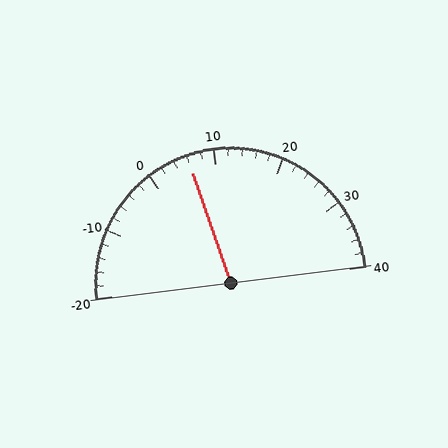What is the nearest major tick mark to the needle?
The nearest major tick mark is 10.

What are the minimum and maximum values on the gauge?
The gauge ranges from -20 to 40.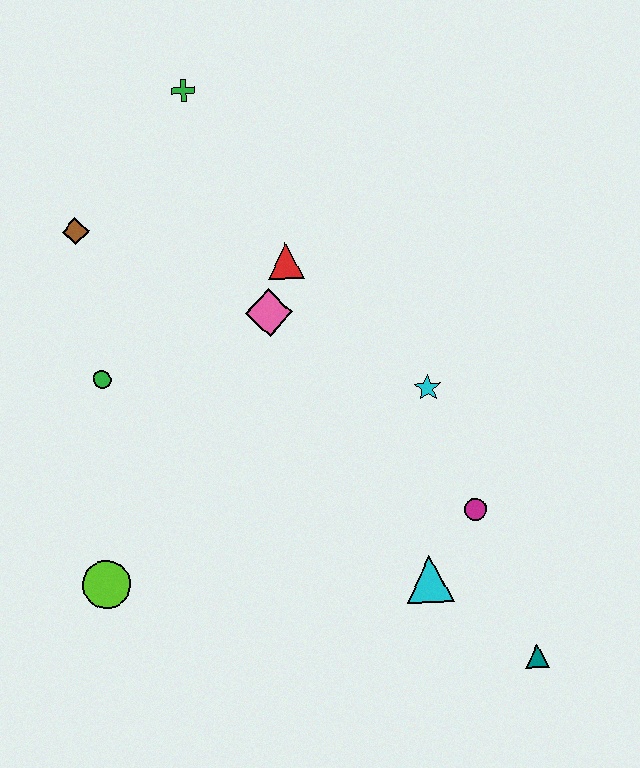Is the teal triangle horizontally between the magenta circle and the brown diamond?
No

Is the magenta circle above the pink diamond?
No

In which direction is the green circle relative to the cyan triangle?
The green circle is to the left of the cyan triangle.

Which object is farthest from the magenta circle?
The green cross is farthest from the magenta circle.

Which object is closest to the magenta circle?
The cyan triangle is closest to the magenta circle.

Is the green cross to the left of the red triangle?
Yes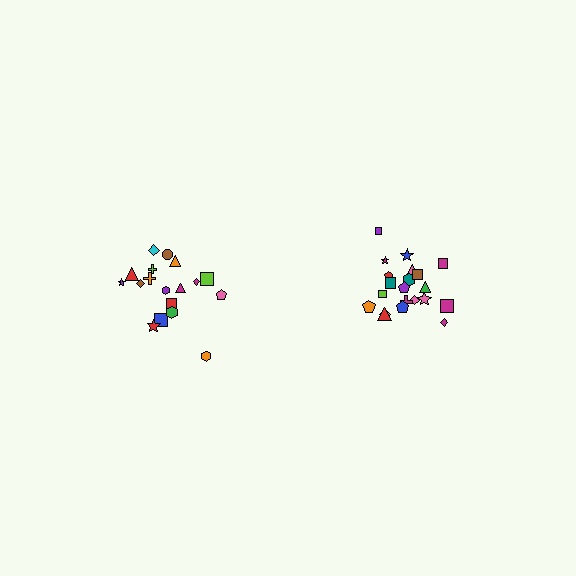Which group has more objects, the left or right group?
The right group.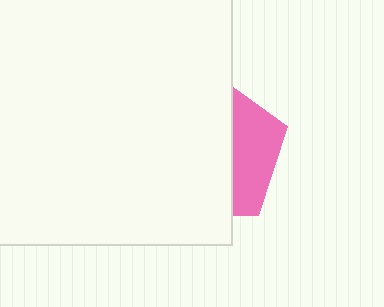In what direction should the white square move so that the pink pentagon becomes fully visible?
The white square should move left. That is the shortest direction to clear the overlap and leave the pink pentagon fully visible.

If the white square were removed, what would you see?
You would see the complete pink pentagon.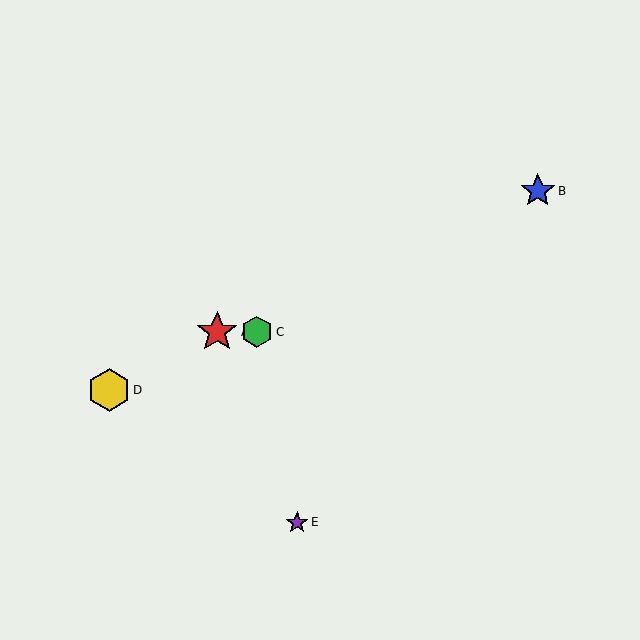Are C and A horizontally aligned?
Yes, both are at y≈332.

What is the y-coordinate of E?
Object E is at y≈522.